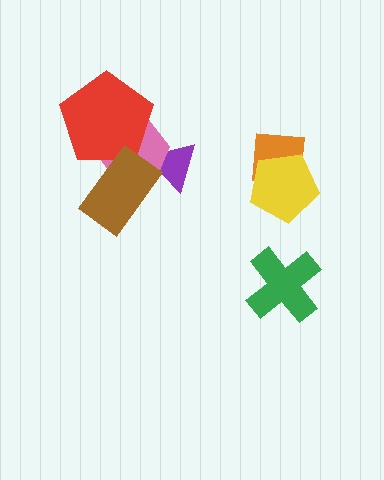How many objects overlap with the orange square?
1 object overlaps with the orange square.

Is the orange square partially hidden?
Yes, it is partially covered by another shape.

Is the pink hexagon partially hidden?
Yes, it is partially covered by another shape.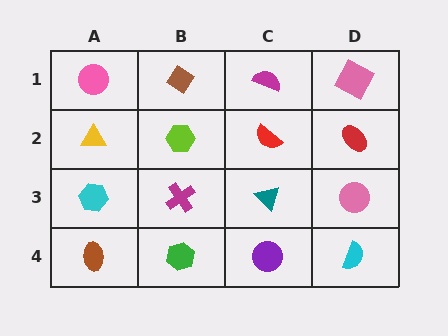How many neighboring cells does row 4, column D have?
2.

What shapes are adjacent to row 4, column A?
A cyan hexagon (row 3, column A), a green hexagon (row 4, column B).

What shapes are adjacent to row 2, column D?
A pink square (row 1, column D), a pink circle (row 3, column D), a red semicircle (row 2, column C).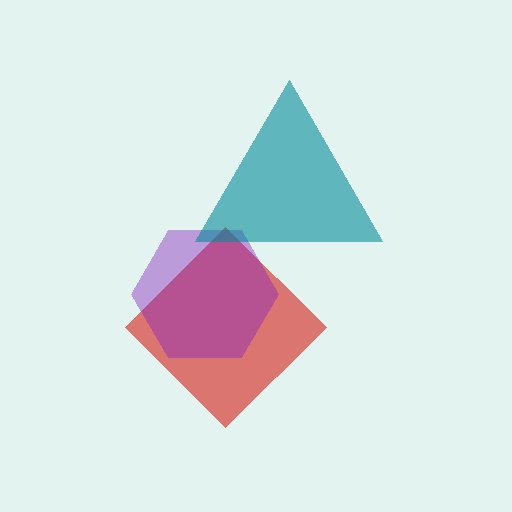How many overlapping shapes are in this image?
There are 3 overlapping shapes in the image.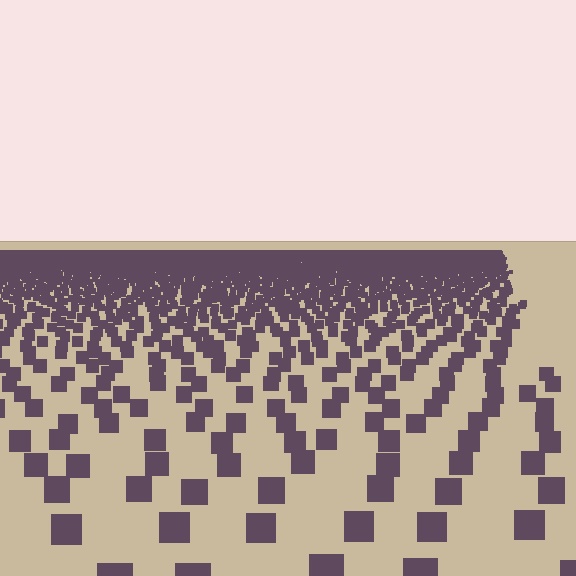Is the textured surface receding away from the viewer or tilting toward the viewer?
The surface is receding away from the viewer. Texture elements get smaller and denser toward the top.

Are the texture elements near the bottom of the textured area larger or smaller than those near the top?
Larger. Near the bottom, elements are closer to the viewer and appear at a bigger on-screen size.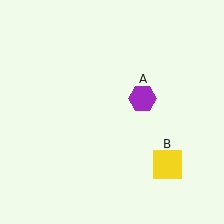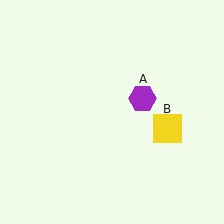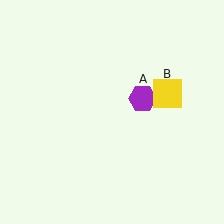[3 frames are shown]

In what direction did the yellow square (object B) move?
The yellow square (object B) moved up.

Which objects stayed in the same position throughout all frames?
Purple hexagon (object A) remained stationary.